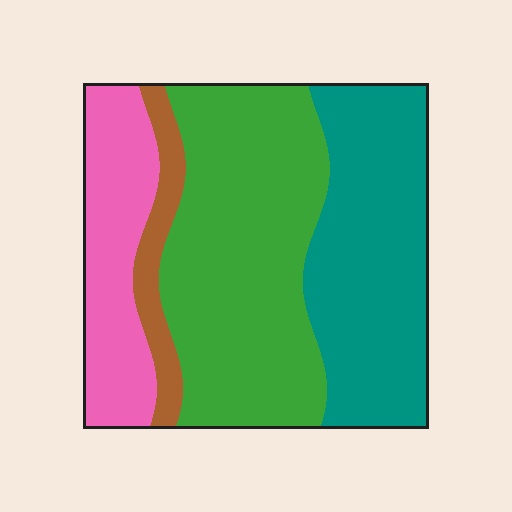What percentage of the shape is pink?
Pink takes up between a sixth and a third of the shape.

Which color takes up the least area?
Brown, at roughly 10%.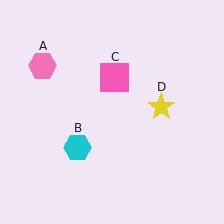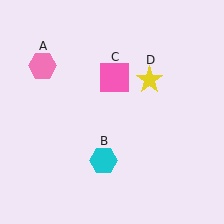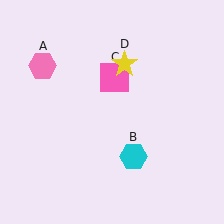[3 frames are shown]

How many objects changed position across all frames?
2 objects changed position: cyan hexagon (object B), yellow star (object D).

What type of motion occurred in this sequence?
The cyan hexagon (object B), yellow star (object D) rotated counterclockwise around the center of the scene.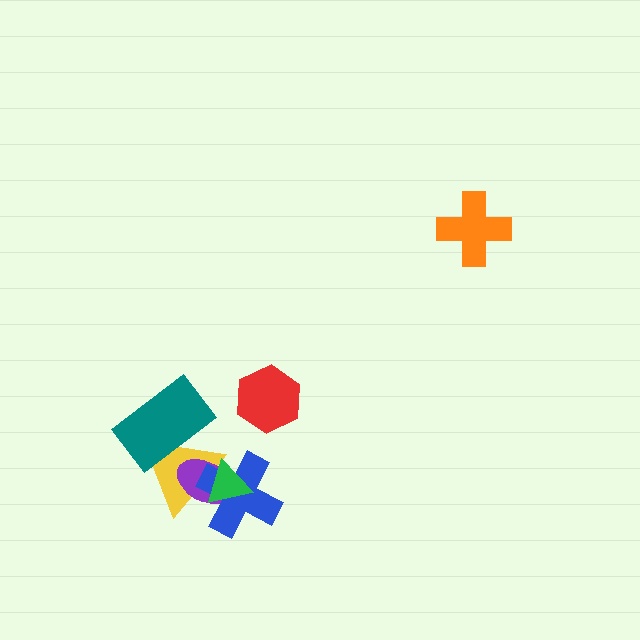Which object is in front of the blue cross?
The green triangle is in front of the blue cross.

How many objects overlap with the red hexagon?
0 objects overlap with the red hexagon.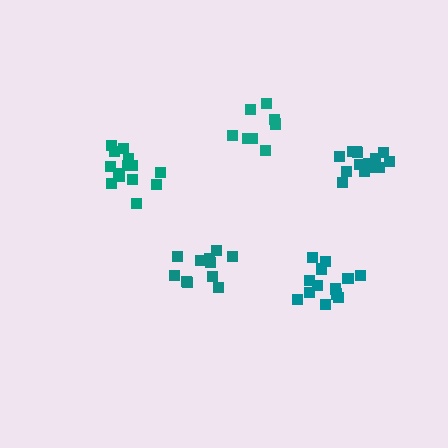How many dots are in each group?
Group 1: 13 dots, Group 2: 8 dots, Group 3: 14 dots, Group 4: 14 dots, Group 5: 11 dots (60 total).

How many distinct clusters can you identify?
There are 5 distinct clusters.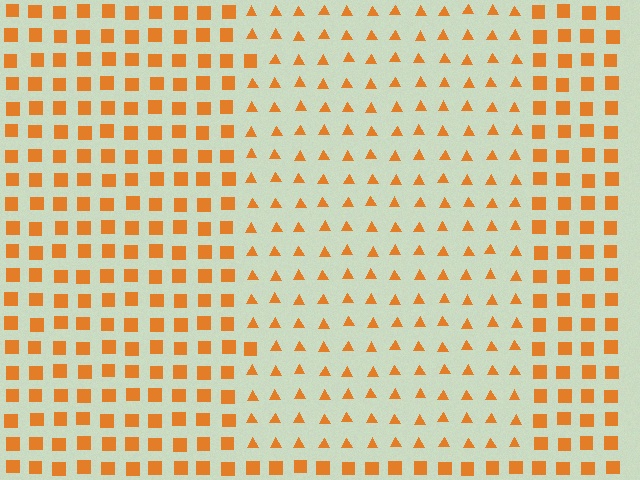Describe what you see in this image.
The image is filled with small orange elements arranged in a uniform grid. A rectangle-shaped region contains triangles, while the surrounding area contains squares. The boundary is defined purely by the change in element shape.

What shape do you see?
I see a rectangle.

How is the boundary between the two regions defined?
The boundary is defined by a change in element shape: triangles inside vs. squares outside. All elements share the same color and spacing.